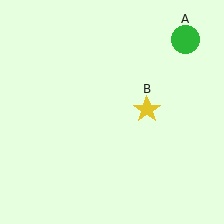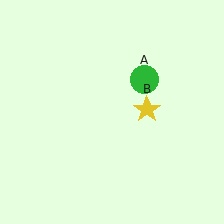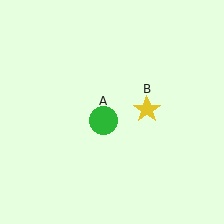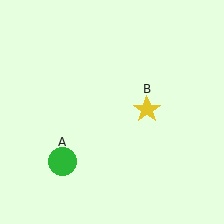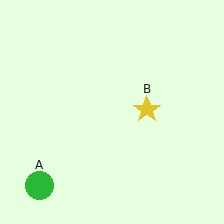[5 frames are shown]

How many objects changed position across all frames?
1 object changed position: green circle (object A).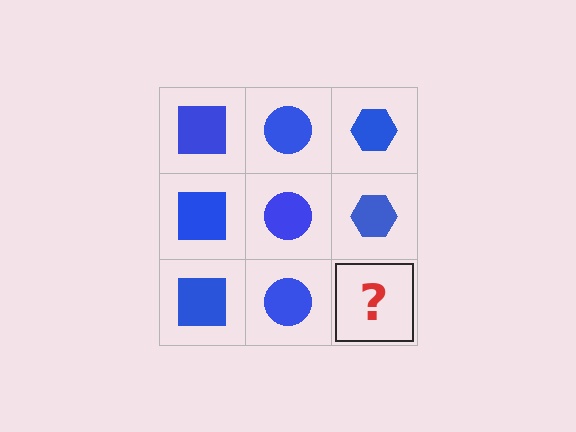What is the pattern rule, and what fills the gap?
The rule is that each column has a consistent shape. The gap should be filled with a blue hexagon.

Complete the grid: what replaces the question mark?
The question mark should be replaced with a blue hexagon.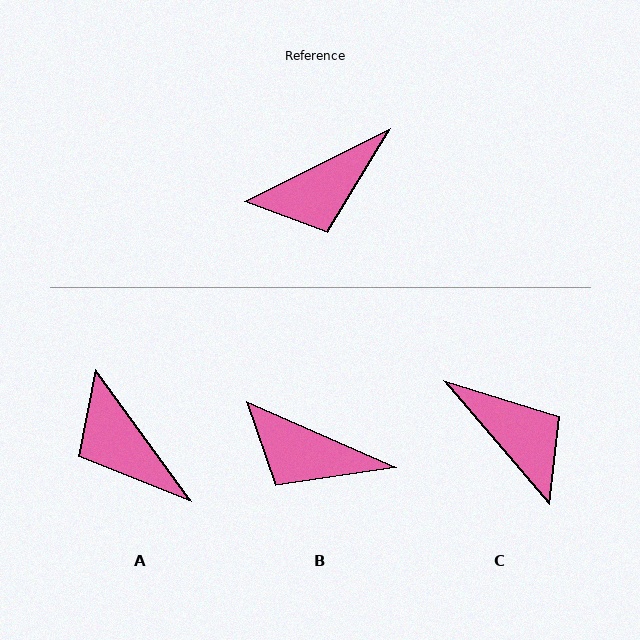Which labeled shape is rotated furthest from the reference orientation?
C, about 104 degrees away.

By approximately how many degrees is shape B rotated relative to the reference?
Approximately 50 degrees clockwise.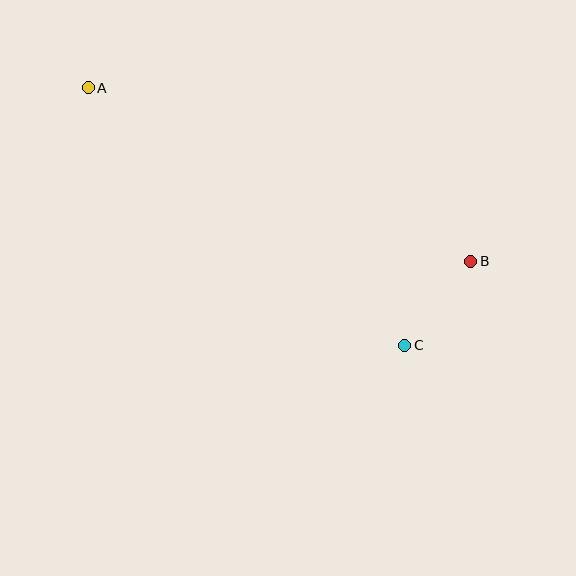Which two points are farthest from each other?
Points A and B are farthest from each other.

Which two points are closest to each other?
Points B and C are closest to each other.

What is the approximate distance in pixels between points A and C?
The distance between A and C is approximately 408 pixels.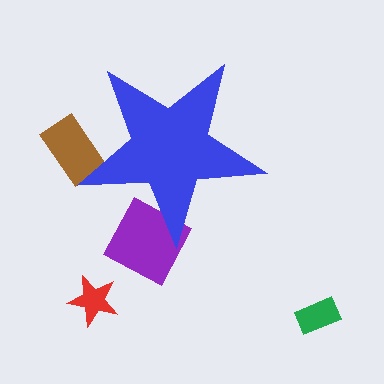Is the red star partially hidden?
No, the red star is fully visible.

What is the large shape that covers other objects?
A blue star.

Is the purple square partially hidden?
Yes, the purple square is partially hidden behind the blue star.